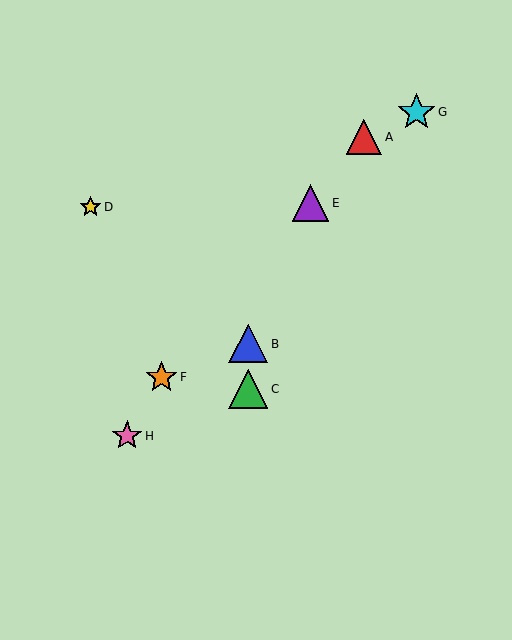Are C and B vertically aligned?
Yes, both are at x≈248.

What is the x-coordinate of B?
Object B is at x≈248.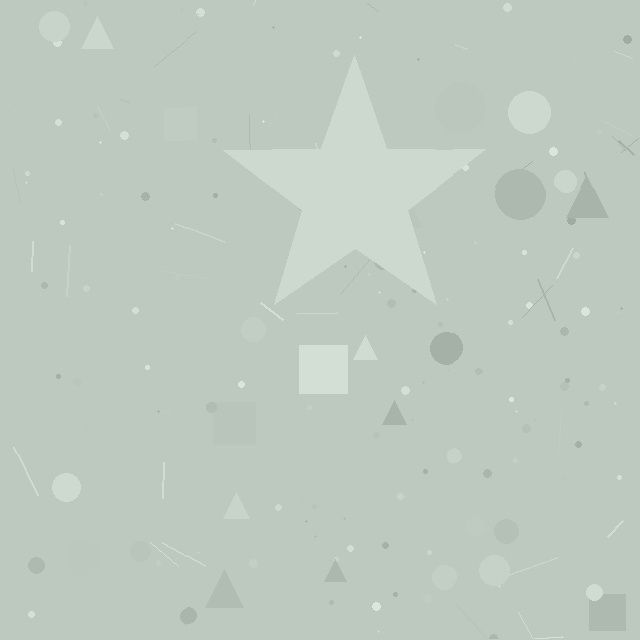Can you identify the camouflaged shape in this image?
The camouflaged shape is a star.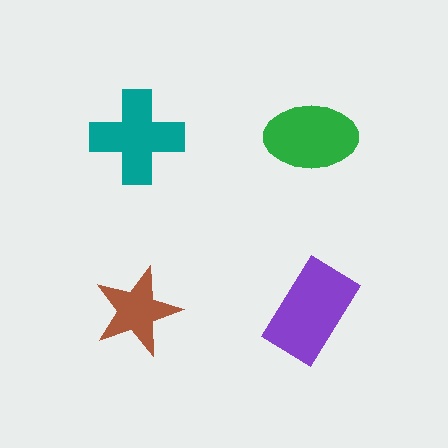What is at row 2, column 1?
A brown star.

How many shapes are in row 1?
2 shapes.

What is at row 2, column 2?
A purple rectangle.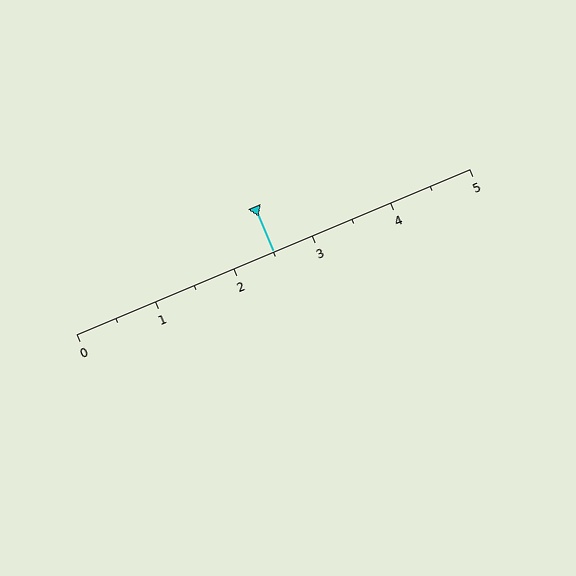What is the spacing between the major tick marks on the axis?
The major ticks are spaced 1 apart.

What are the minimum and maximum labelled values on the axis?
The axis runs from 0 to 5.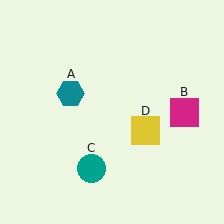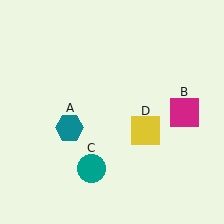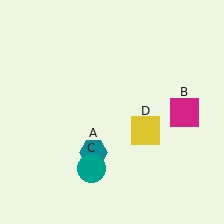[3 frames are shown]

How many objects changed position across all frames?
1 object changed position: teal hexagon (object A).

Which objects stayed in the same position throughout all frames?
Magenta square (object B) and teal circle (object C) and yellow square (object D) remained stationary.